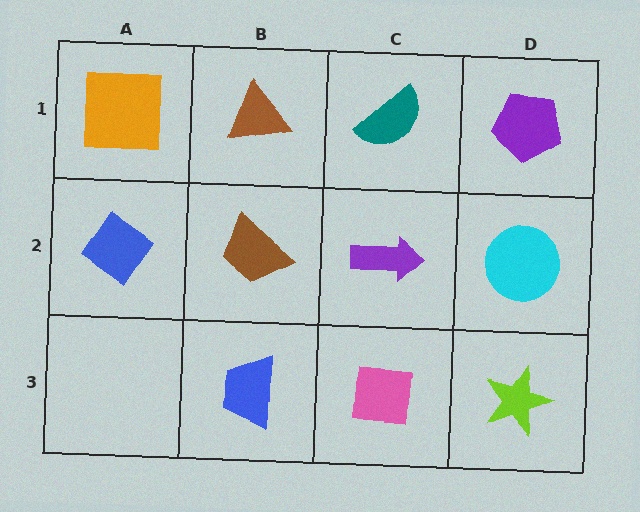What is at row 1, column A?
An orange square.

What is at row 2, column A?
A blue diamond.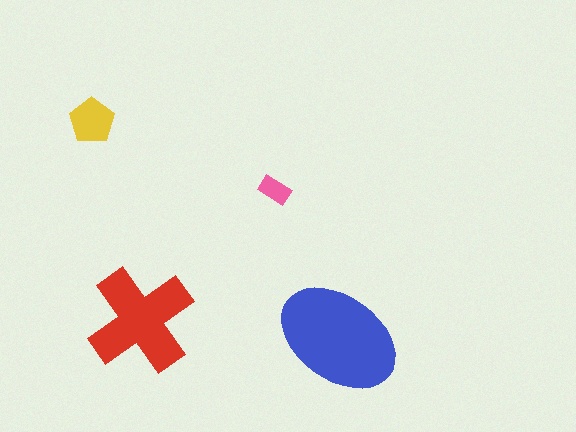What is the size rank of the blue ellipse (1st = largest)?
1st.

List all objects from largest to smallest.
The blue ellipse, the red cross, the yellow pentagon, the pink rectangle.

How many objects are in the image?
There are 4 objects in the image.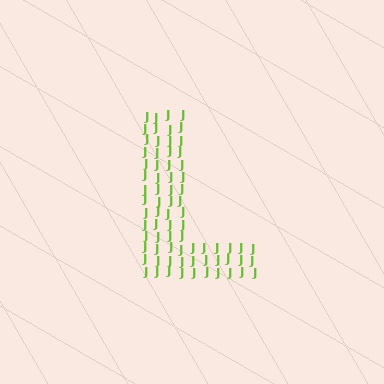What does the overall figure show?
The overall figure shows the letter L.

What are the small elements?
The small elements are letter J's.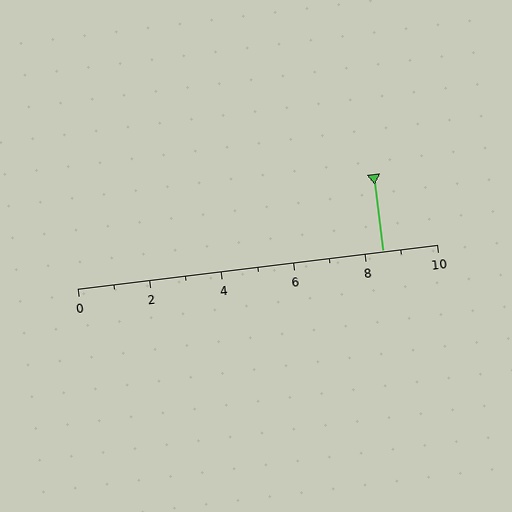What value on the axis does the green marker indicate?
The marker indicates approximately 8.5.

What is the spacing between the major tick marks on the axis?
The major ticks are spaced 2 apart.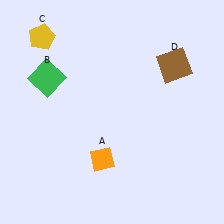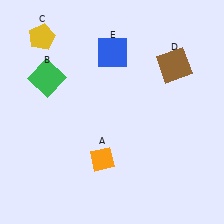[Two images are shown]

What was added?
A blue square (E) was added in Image 2.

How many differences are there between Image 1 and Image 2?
There is 1 difference between the two images.